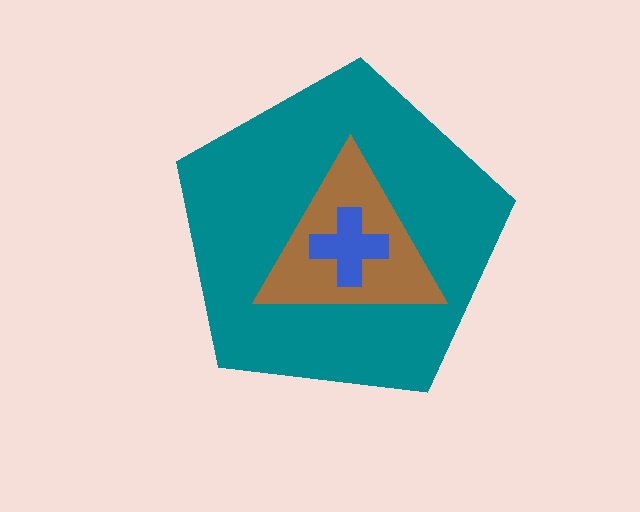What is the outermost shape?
The teal pentagon.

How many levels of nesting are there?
3.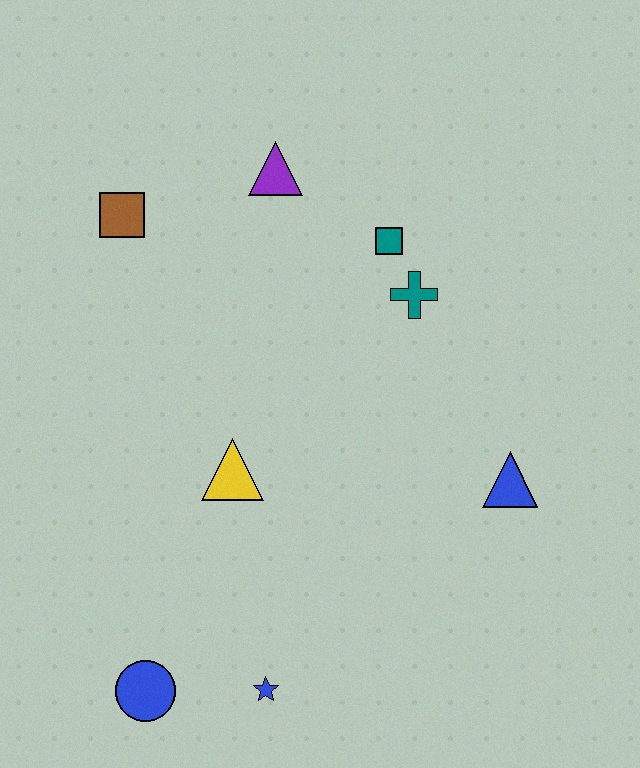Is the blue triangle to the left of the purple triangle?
No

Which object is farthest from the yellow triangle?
The purple triangle is farthest from the yellow triangle.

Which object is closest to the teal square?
The teal cross is closest to the teal square.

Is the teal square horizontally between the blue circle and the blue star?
No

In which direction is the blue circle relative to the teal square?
The blue circle is below the teal square.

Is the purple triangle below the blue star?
No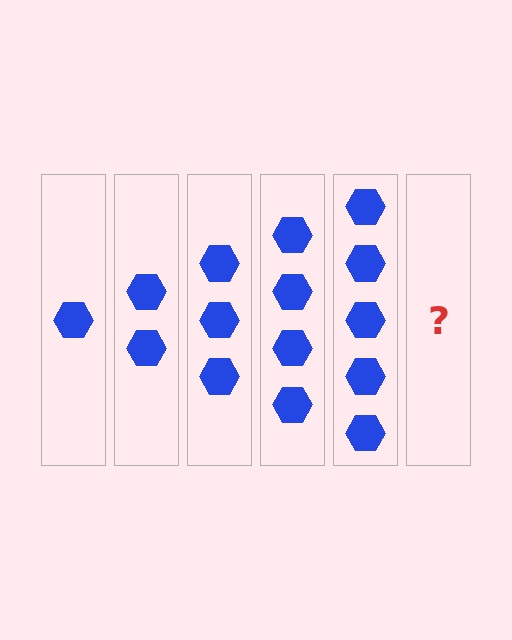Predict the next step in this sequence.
The next step is 6 hexagons.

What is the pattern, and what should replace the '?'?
The pattern is that each step adds one more hexagon. The '?' should be 6 hexagons.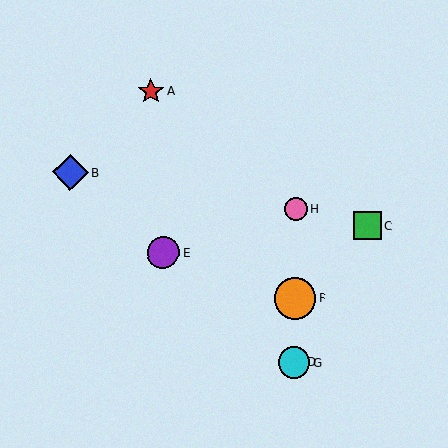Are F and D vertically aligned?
Yes, both are at x≈295.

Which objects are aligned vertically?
Objects D, F, G, H are aligned vertically.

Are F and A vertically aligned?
No, F is at x≈295 and A is at x≈151.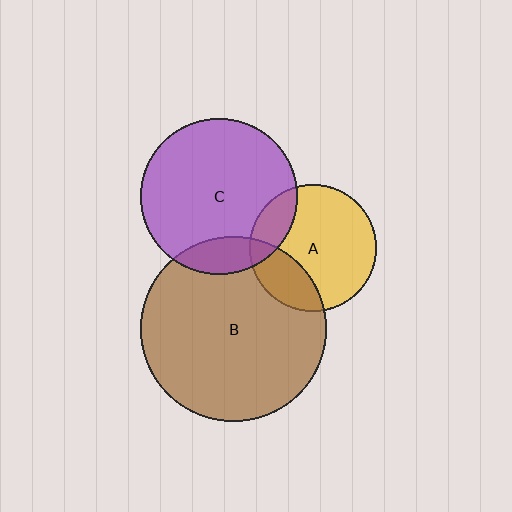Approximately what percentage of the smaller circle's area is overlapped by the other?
Approximately 25%.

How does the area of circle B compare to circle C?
Approximately 1.4 times.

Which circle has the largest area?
Circle B (brown).